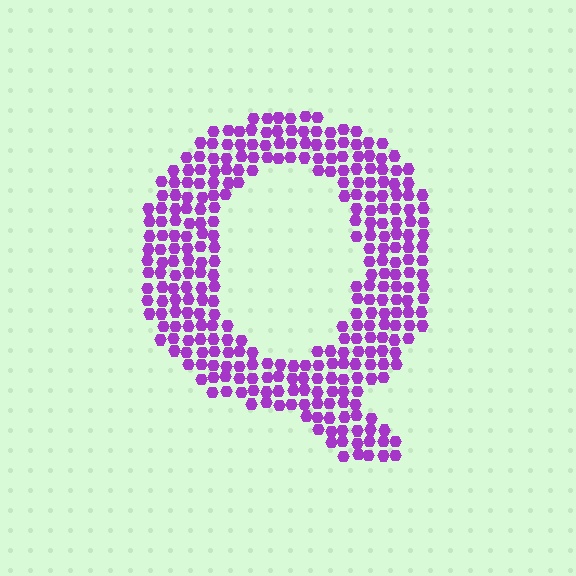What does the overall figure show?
The overall figure shows the letter Q.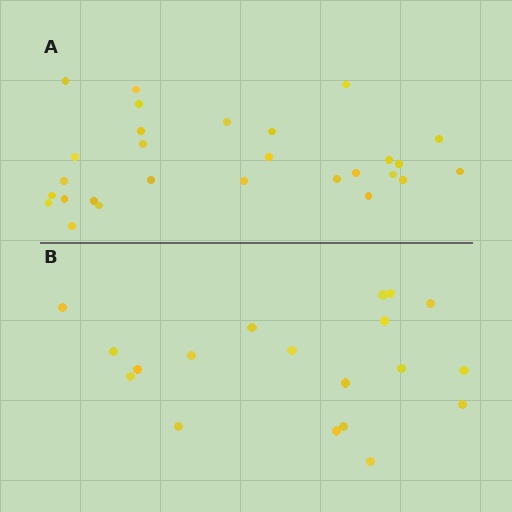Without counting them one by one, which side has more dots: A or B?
Region A (the top region) has more dots.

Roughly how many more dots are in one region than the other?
Region A has roughly 8 or so more dots than region B.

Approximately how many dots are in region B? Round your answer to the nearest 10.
About 20 dots. (The exact count is 19, which rounds to 20.)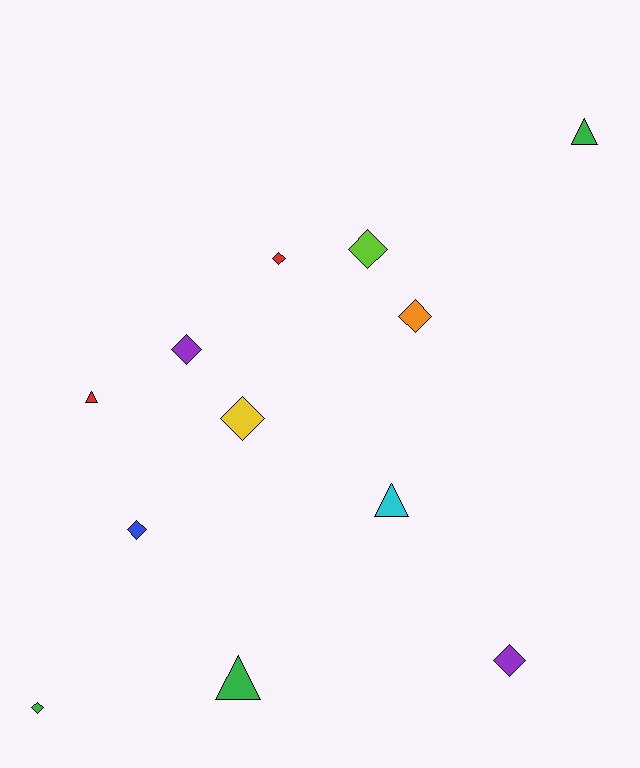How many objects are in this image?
There are 12 objects.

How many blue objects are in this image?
There is 1 blue object.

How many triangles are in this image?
There are 4 triangles.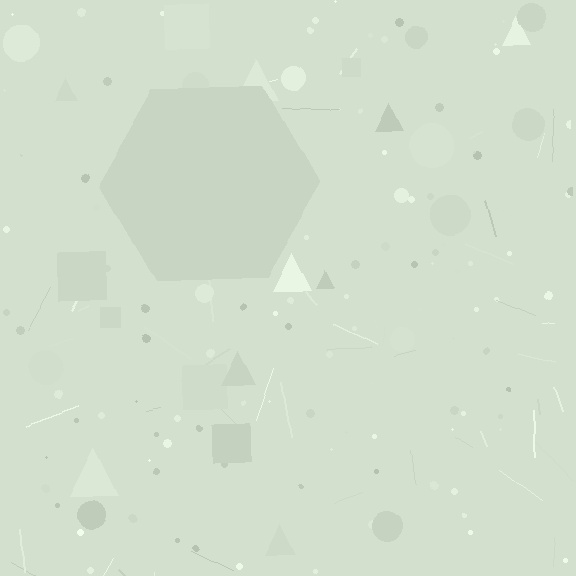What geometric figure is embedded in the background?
A hexagon is embedded in the background.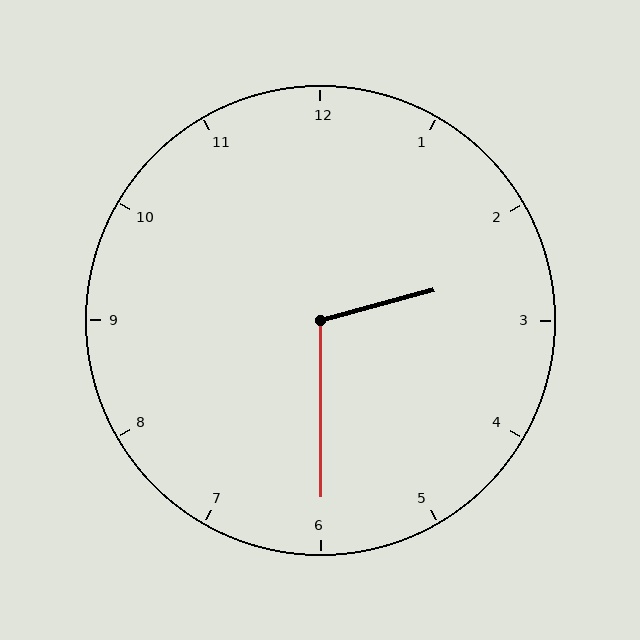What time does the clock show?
2:30.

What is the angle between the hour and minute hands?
Approximately 105 degrees.